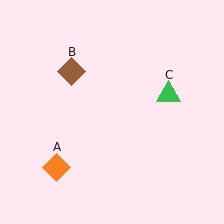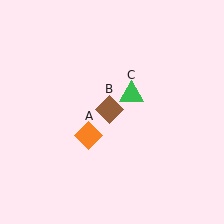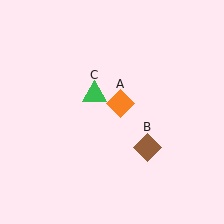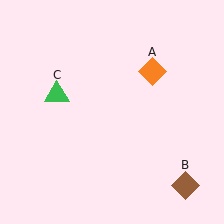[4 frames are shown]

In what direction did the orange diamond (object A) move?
The orange diamond (object A) moved up and to the right.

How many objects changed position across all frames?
3 objects changed position: orange diamond (object A), brown diamond (object B), green triangle (object C).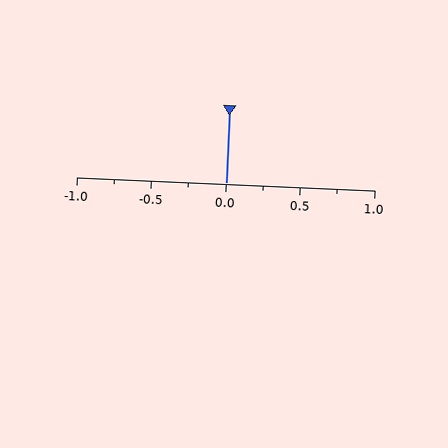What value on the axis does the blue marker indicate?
The marker indicates approximately 0.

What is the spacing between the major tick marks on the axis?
The major ticks are spaced 0.5 apart.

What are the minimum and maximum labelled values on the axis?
The axis runs from -1.0 to 1.0.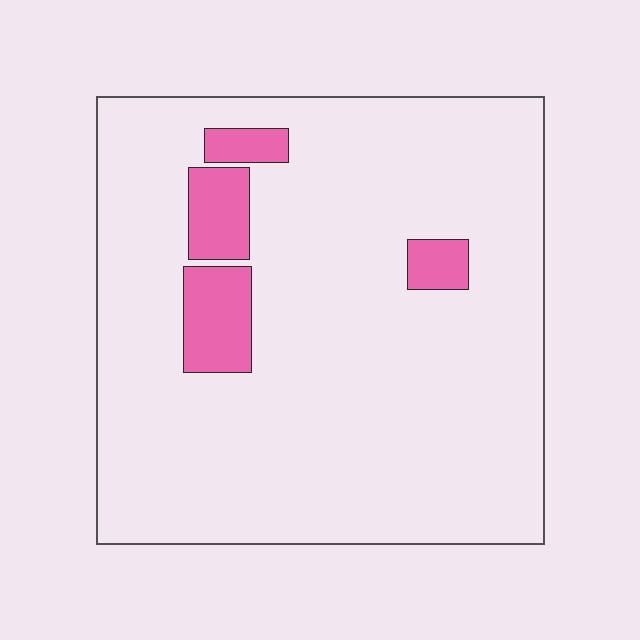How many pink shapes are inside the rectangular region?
4.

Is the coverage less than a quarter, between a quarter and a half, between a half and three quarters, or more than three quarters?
Less than a quarter.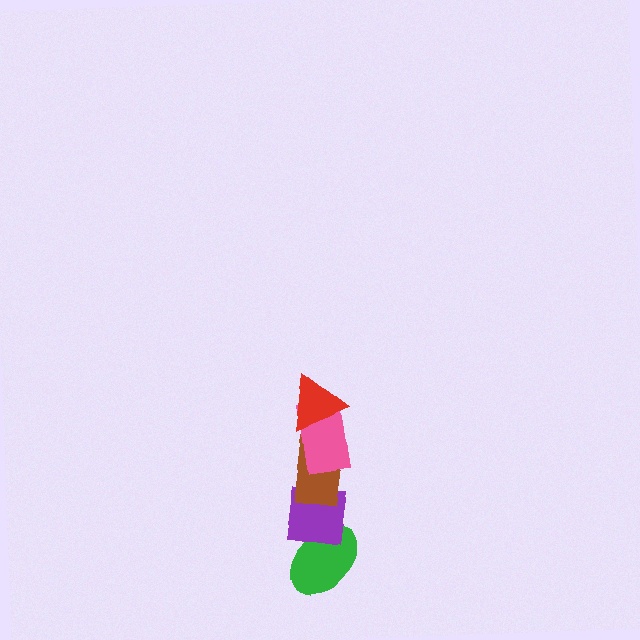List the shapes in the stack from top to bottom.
From top to bottom: the red triangle, the pink rectangle, the brown rectangle, the purple square, the green ellipse.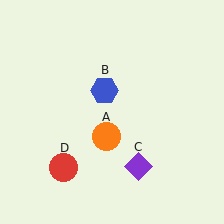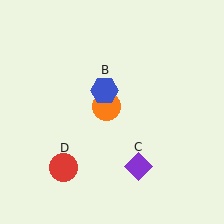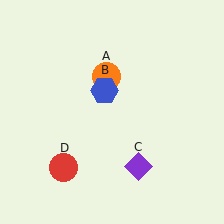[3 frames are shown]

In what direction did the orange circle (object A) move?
The orange circle (object A) moved up.